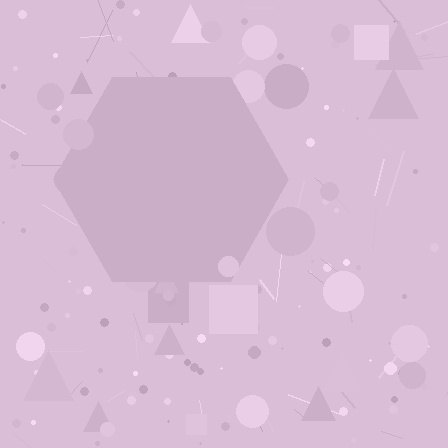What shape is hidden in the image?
A hexagon is hidden in the image.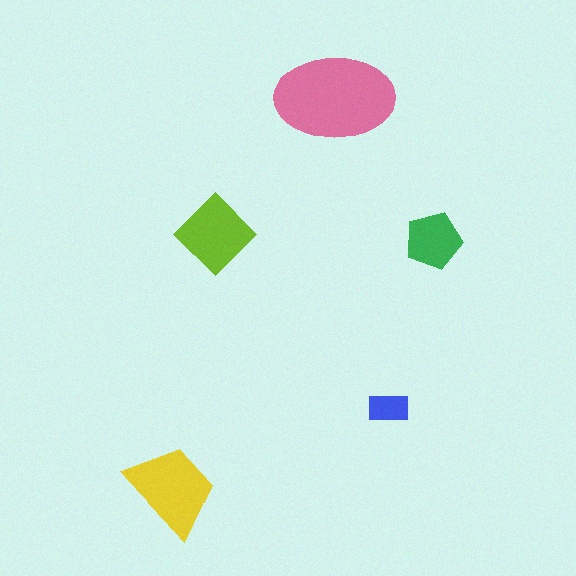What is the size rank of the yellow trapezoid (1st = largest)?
2nd.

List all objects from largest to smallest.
The pink ellipse, the yellow trapezoid, the lime diamond, the green pentagon, the blue rectangle.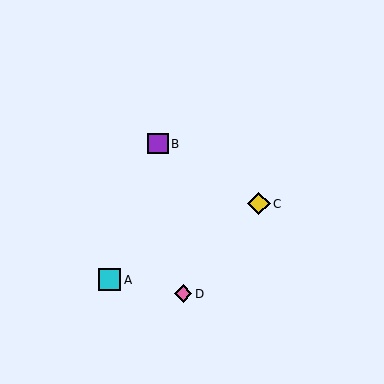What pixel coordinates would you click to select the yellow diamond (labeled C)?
Click at (259, 204) to select the yellow diamond C.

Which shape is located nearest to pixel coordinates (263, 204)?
The yellow diamond (labeled C) at (259, 204) is nearest to that location.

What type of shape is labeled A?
Shape A is a cyan square.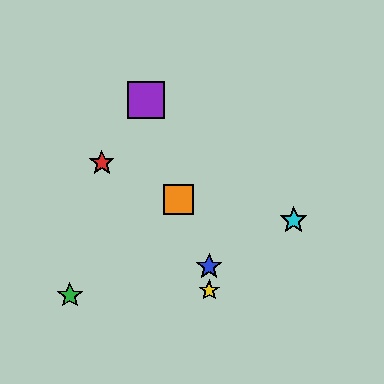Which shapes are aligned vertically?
The blue star, the yellow star are aligned vertically.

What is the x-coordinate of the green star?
The green star is at x≈70.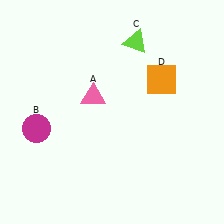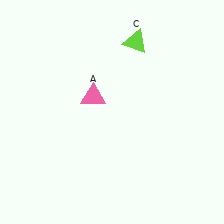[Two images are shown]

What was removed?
The orange square (D), the magenta circle (B) were removed in Image 2.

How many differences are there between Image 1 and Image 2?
There are 2 differences between the two images.